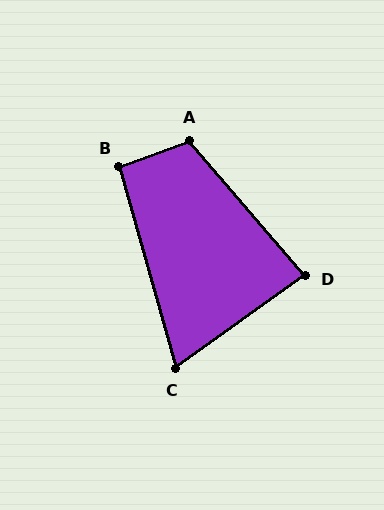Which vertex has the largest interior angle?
A, at approximately 110 degrees.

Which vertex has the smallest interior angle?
C, at approximately 70 degrees.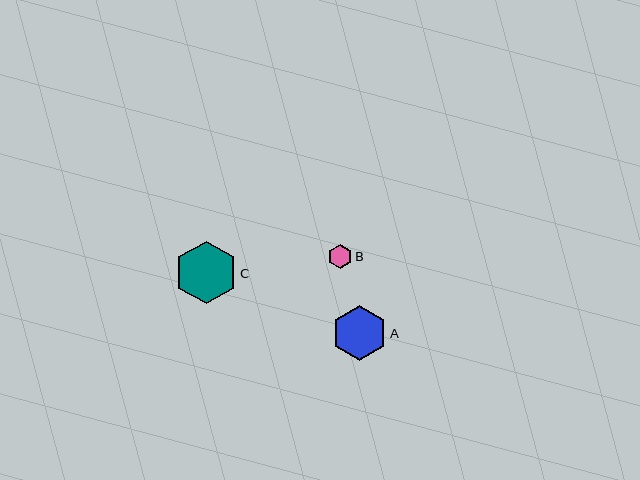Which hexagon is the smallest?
Hexagon B is the smallest with a size of approximately 24 pixels.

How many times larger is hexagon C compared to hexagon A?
Hexagon C is approximately 1.1 times the size of hexagon A.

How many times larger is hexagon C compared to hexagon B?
Hexagon C is approximately 2.6 times the size of hexagon B.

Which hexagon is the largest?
Hexagon C is the largest with a size of approximately 63 pixels.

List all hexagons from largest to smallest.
From largest to smallest: C, A, B.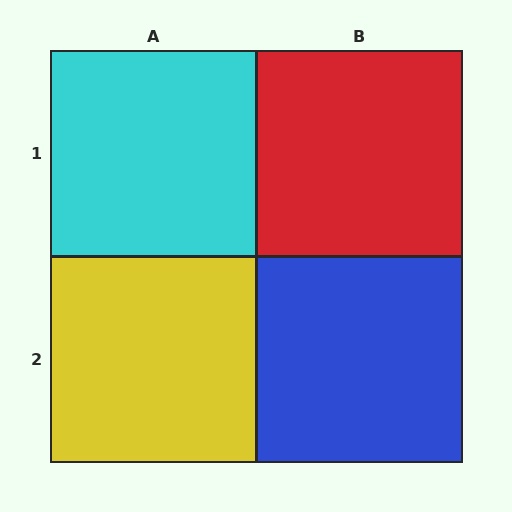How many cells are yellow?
1 cell is yellow.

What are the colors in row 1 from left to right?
Cyan, red.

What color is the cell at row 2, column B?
Blue.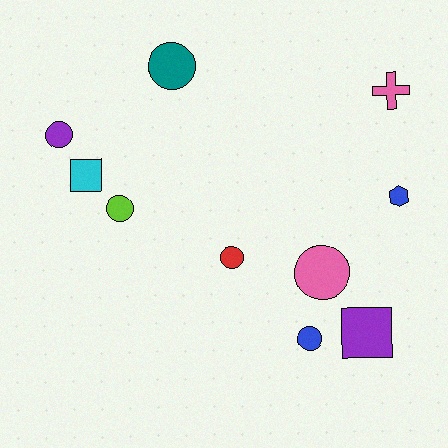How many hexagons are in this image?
There is 1 hexagon.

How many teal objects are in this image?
There is 1 teal object.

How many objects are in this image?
There are 10 objects.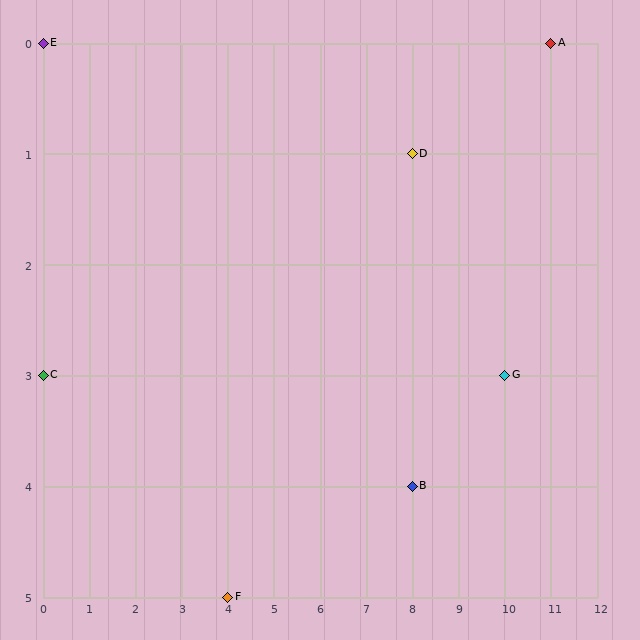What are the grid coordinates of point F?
Point F is at grid coordinates (4, 5).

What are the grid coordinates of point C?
Point C is at grid coordinates (0, 3).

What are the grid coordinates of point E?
Point E is at grid coordinates (0, 0).